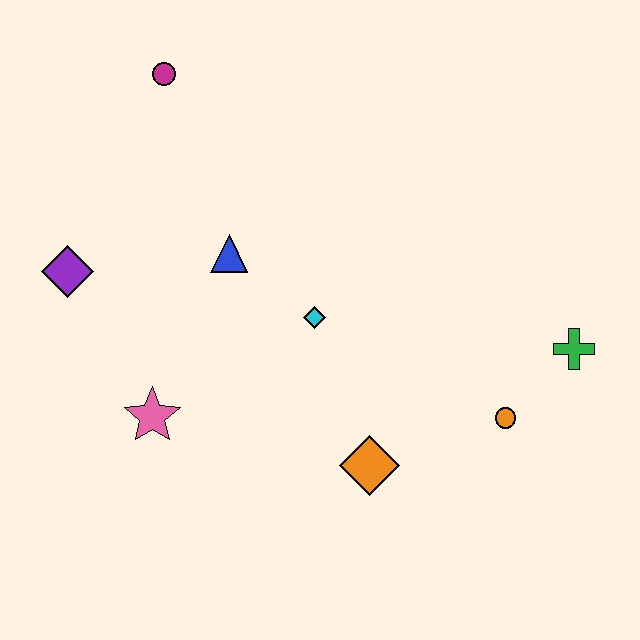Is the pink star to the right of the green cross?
No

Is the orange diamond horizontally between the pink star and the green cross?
Yes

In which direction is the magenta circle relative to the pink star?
The magenta circle is above the pink star.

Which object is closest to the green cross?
The orange circle is closest to the green cross.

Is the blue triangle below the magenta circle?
Yes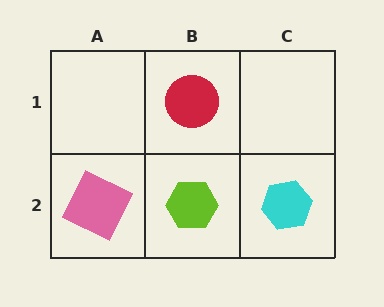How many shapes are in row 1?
1 shape.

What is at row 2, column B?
A lime hexagon.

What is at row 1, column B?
A red circle.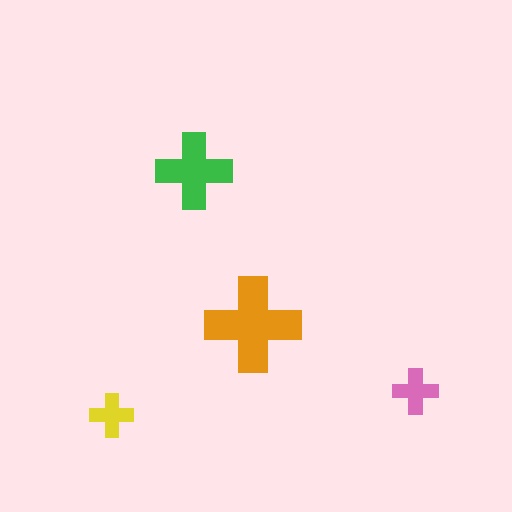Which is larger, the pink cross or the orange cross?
The orange one.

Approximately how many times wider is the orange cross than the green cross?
About 1.5 times wider.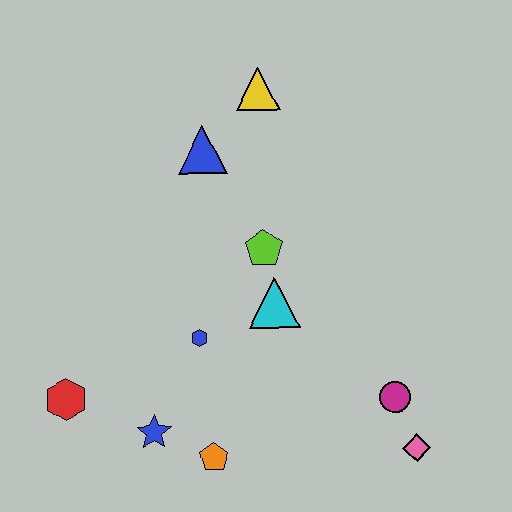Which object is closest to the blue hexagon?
The cyan triangle is closest to the blue hexagon.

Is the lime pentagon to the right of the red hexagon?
Yes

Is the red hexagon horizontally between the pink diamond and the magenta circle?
No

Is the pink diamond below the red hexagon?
Yes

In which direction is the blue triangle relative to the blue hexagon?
The blue triangle is above the blue hexagon.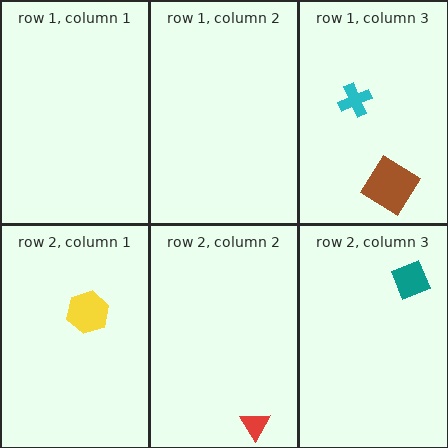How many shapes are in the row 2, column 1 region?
1.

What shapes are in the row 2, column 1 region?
The yellow hexagon.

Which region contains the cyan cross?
The row 1, column 3 region.